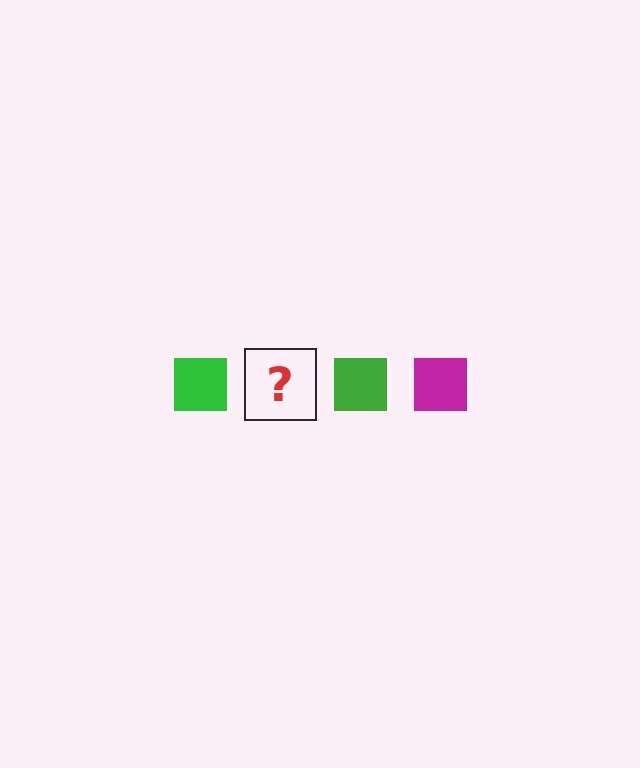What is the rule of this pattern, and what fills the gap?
The rule is that the pattern cycles through green, magenta squares. The gap should be filled with a magenta square.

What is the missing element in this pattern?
The missing element is a magenta square.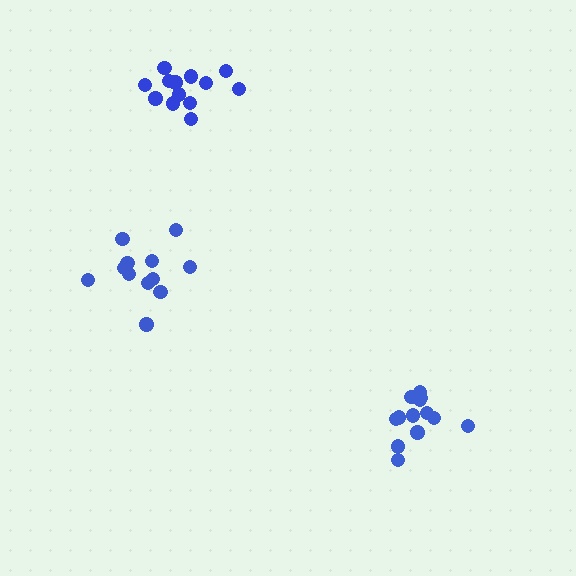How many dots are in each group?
Group 1: 12 dots, Group 2: 13 dots, Group 3: 13 dots (38 total).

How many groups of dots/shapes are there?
There are 3 groups.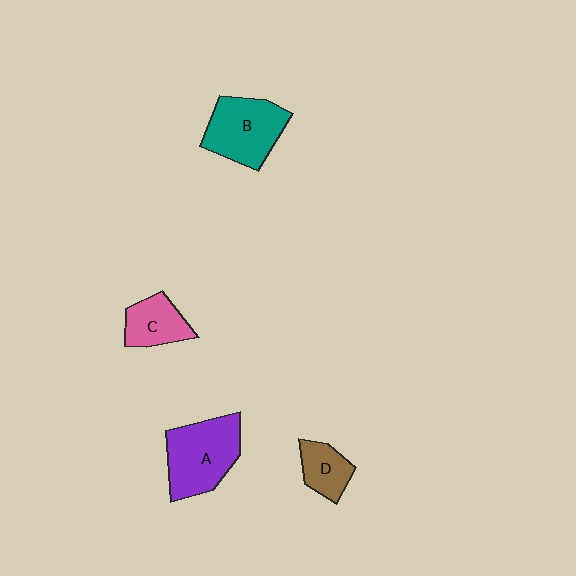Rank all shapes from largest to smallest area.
From largest to smallest: A (purple), B (teal), C (pink), D (brown).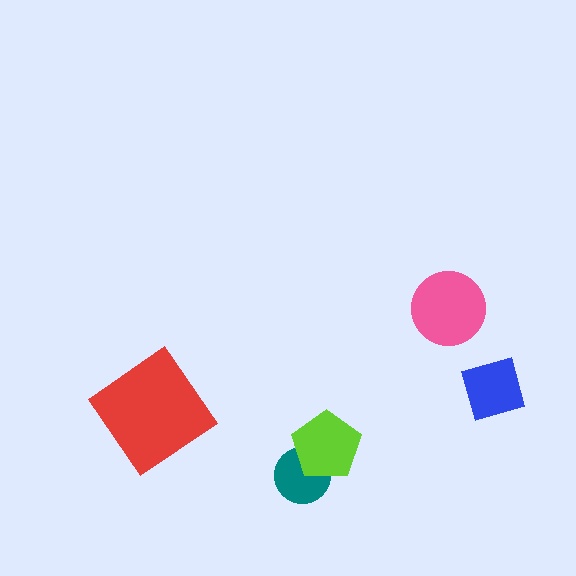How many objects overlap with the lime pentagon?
1 object overlaps with the lime pentagon.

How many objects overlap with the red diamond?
0 objects overlap with the red diamond.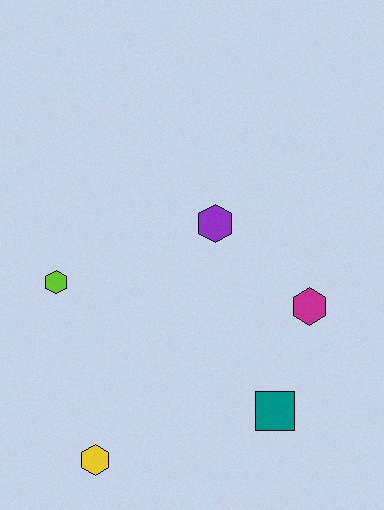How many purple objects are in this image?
There is 1 purple object.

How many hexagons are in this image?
There are 4 hexagons.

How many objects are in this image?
There are 5 objects.